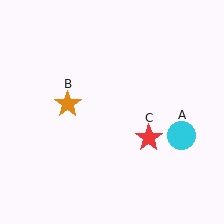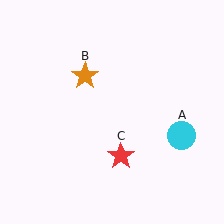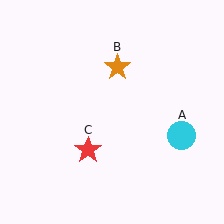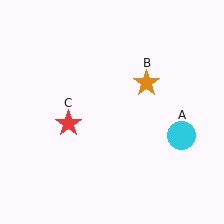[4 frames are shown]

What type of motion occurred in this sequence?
The orange star (object B), red star (object C) rotated clockwise around the center of the scene.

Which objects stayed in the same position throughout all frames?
Cyan circle (object A) remained stationary.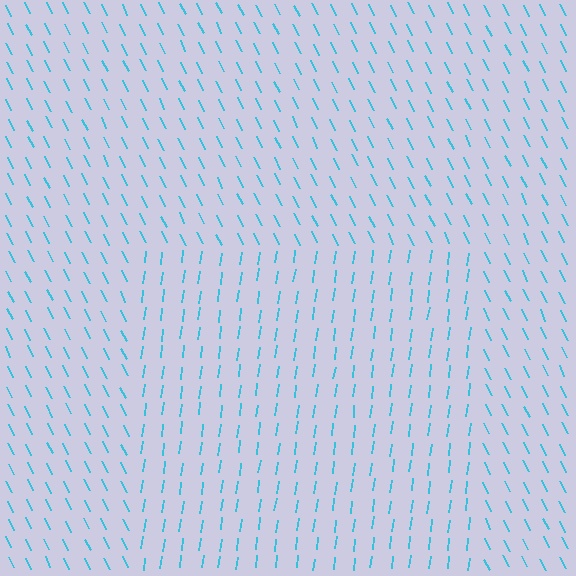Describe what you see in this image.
The image is filled with small cyan line segments. A rectangle region in the image has lines oriented differently from the surrounding lines, creating a visible texture boundary.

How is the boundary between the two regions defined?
The boundary is defined purely by a change in line orientation (approximately 34 degrees difference). All lines are the same color and thickness.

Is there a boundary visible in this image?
Yes, there is a texture boundary formed by a change in line orientation.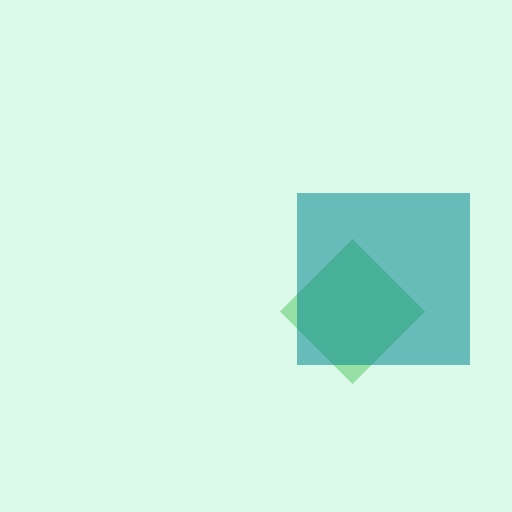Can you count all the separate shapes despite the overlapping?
Yes, there are 2 separate shapes.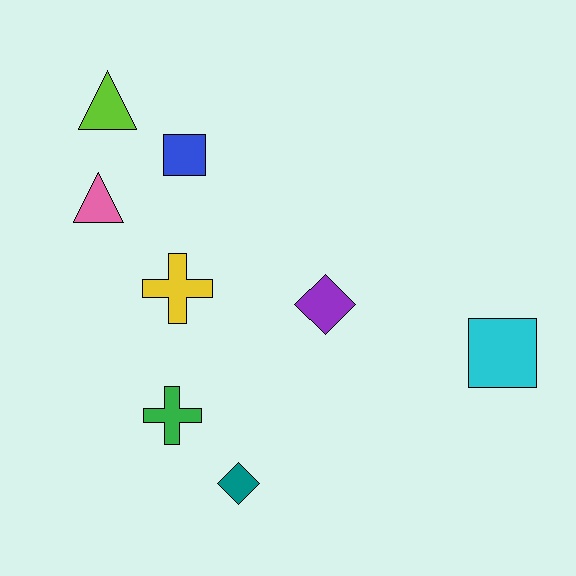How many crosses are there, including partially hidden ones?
There are 2 crosses.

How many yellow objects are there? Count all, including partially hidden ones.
There is 1 yellow object.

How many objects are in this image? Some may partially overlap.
There are 8 objects.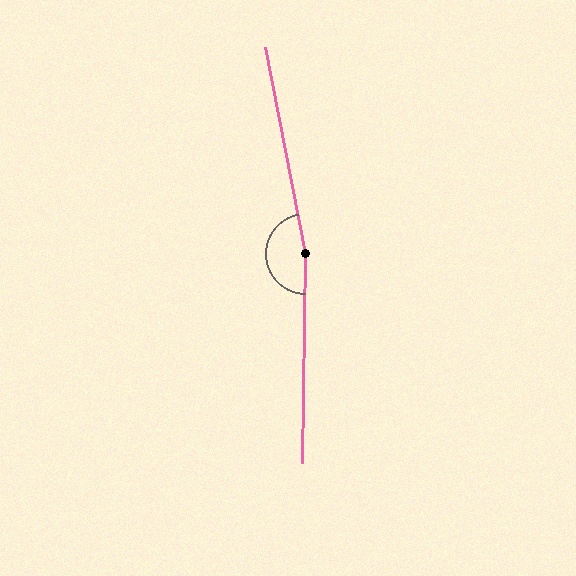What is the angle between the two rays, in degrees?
Approximately 168 degrees.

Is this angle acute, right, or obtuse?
It is obtuse.